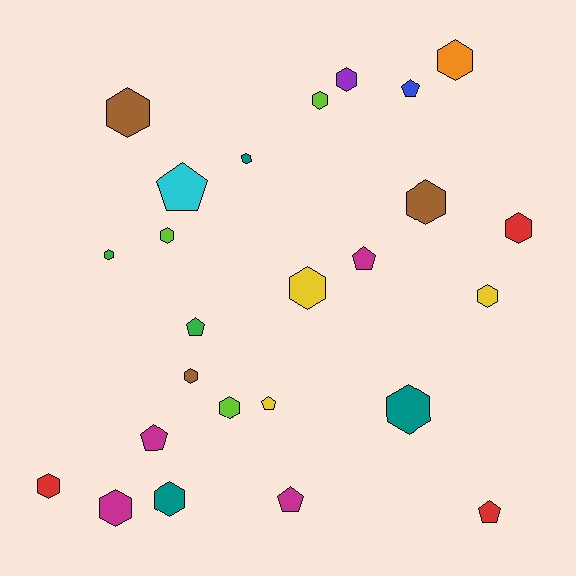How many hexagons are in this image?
There are 17 hexagons.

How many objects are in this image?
There are 25 objects.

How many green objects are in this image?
There are 2 green objects.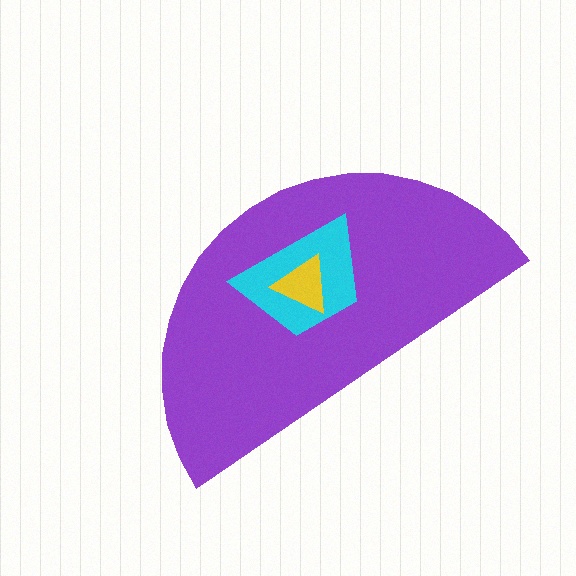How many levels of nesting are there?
3.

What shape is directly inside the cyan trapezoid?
The yellow triangle.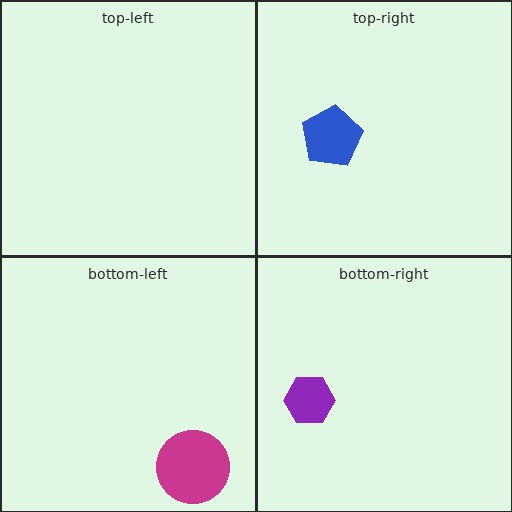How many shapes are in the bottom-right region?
1.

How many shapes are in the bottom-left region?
1.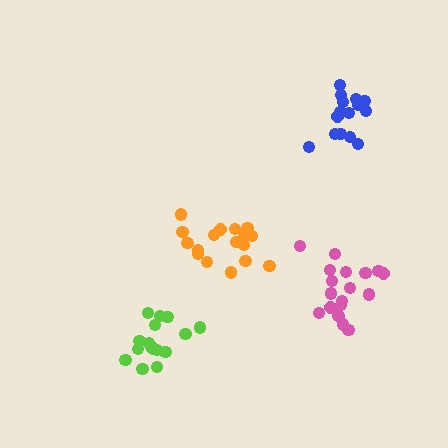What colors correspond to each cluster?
The clusters are colored: orange, pink, blue, lime.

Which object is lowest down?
The lime cluster is bottommost.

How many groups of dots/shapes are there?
There are 4 groups.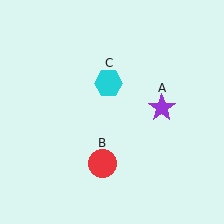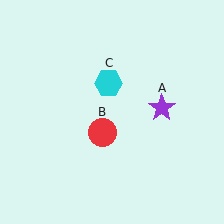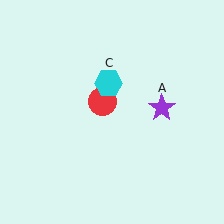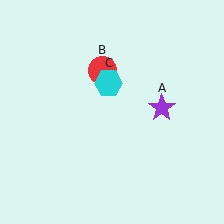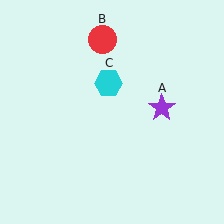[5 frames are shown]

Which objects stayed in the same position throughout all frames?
Purple star (object A) and cyan hexagon (object C) remained stationary.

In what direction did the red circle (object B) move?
The red circle (object B) moved up.